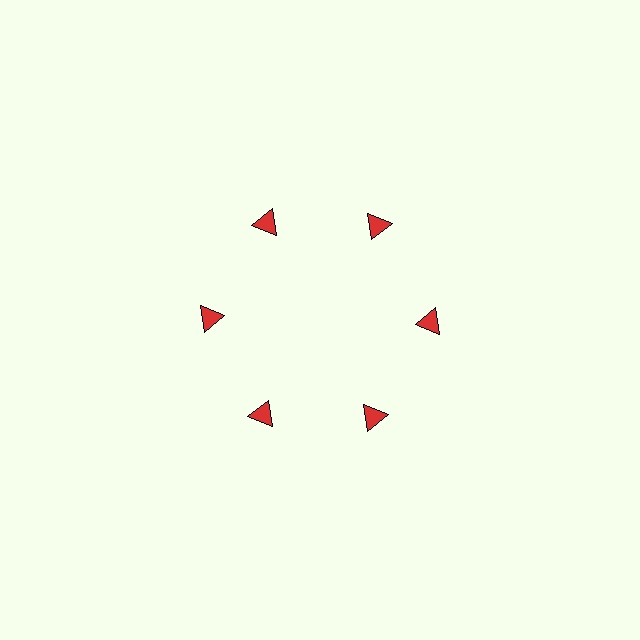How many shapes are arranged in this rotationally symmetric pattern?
There are 6 shapes, arranged in 6 groups of 1.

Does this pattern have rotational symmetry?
Yes, this pattern has 6-fold rotational symmetry. It looks the same after rotating 60 degrees around the center.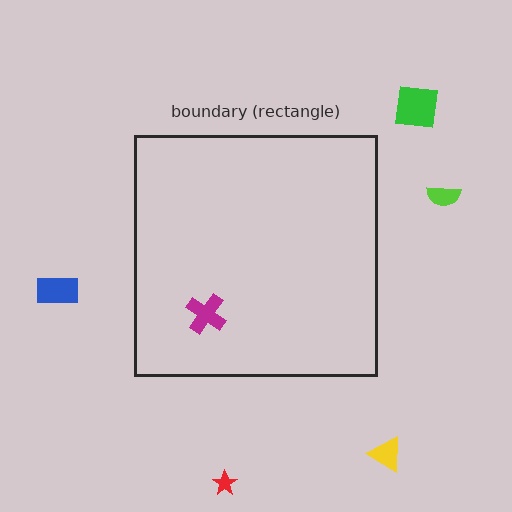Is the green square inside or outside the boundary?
Outside.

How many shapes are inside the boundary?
1 inside, 5 outside.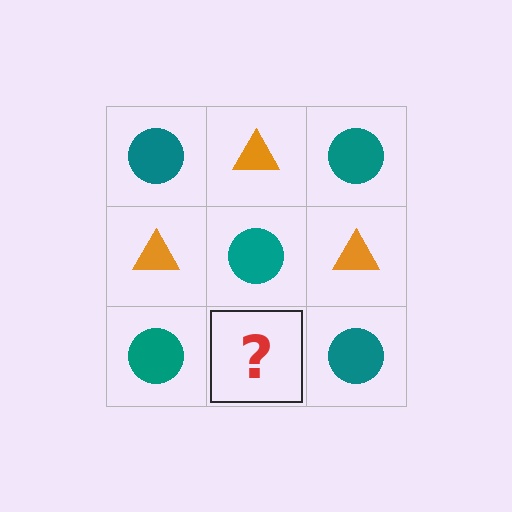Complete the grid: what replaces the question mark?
The question mark should be replaced with an orange triangle.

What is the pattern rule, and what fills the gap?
The rule is that it alternates teal circle and orange triangle in a checkerboard pattern. The gap should be filled with an orange triangle.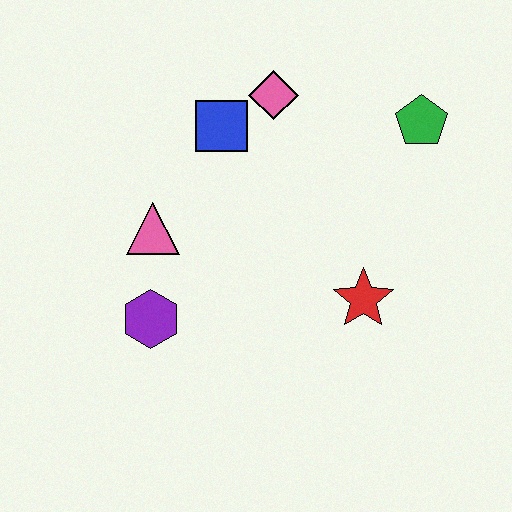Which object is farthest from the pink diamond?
The purple hexagon is farthest from the pink diamond.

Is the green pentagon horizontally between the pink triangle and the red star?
No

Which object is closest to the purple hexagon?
The pink triangle is closest to the purple hexagon.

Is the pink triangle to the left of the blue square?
Yes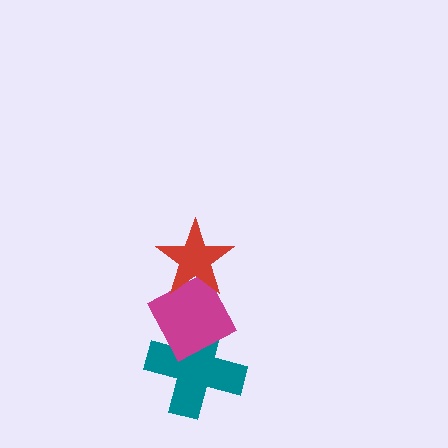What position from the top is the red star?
The red star is 1st from the top.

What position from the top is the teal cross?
The teal cross is 3rd from the top.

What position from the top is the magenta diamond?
The magenta diamond is 2nd from the top.